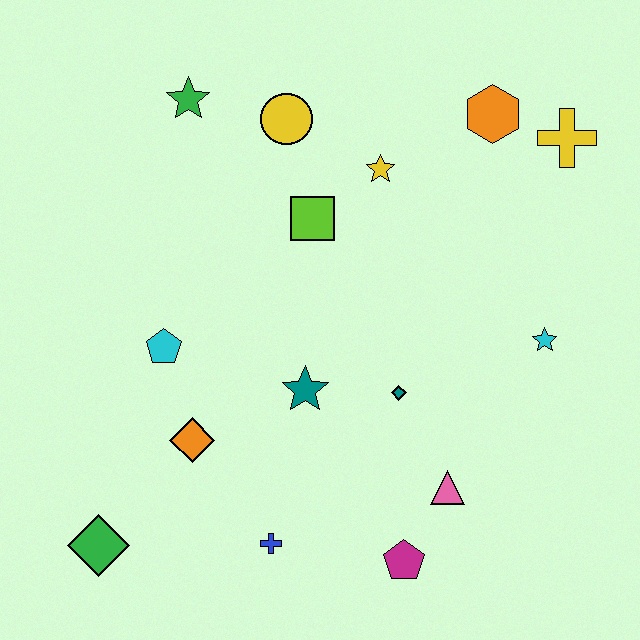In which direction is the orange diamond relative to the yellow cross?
The orange diamond is to the left of the yellow cross.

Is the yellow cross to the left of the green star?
No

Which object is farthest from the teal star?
The yellow cross is farthest from the teal star.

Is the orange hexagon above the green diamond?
Yes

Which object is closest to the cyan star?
The teal diamond is closest to the cyan star.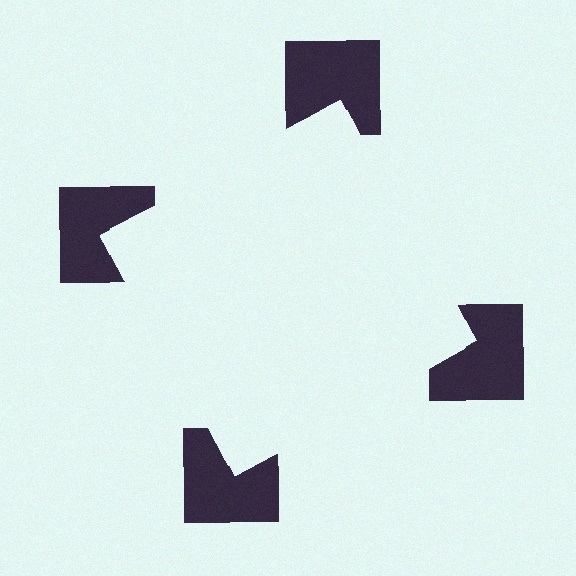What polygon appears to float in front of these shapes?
An illusory square — its edges are inferred from the aligned wedge cuts in the notched squares, not physically drawn.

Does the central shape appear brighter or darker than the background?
It typically appears slightly brighter than the background, even though no actual brightness change is drawn.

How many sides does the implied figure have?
4 sides.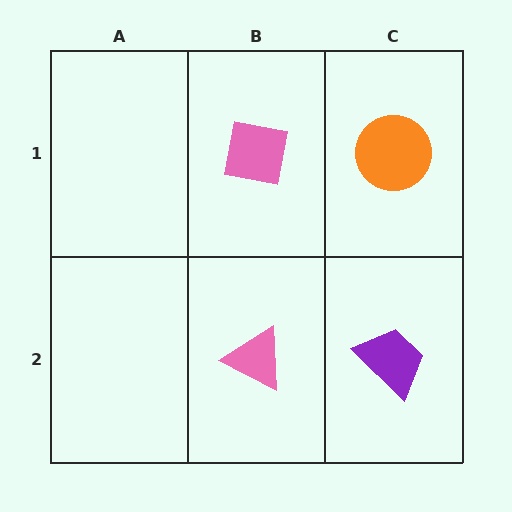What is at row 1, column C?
An orange circle.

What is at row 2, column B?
A pink triangle.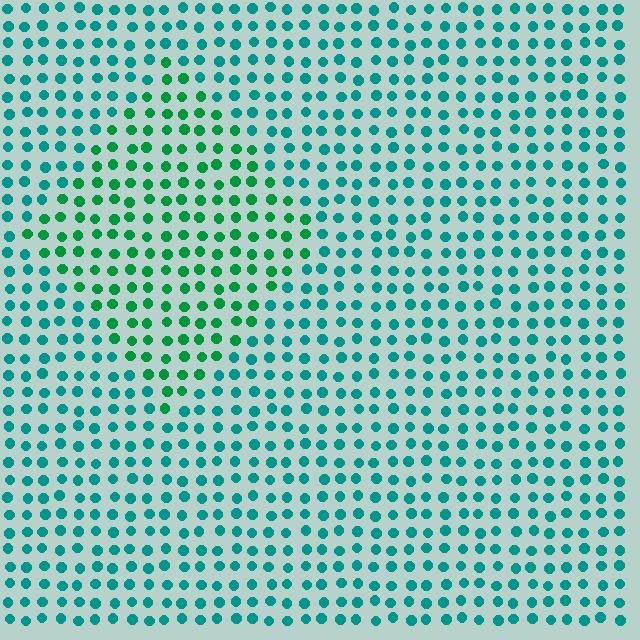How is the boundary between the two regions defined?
The boundary is defined purely by a slight shift in hue (about 32 degrees). Spacing, size, and orientation are identical on both sides.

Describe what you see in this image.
The image is filled with small teal elements in a uniform arrangement. A diamond-shaped region is visible where the elements are tinted to a slightly different hue, forming a subtle color boundary.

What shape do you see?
I see a diamond.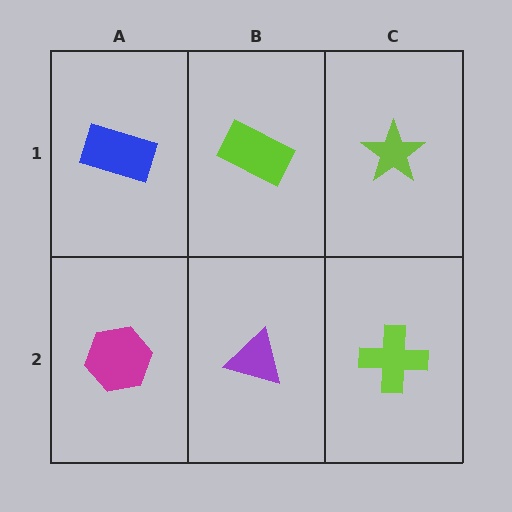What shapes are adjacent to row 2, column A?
A blue rectangle (row 1, column A), a purple triangle (row 2, column B).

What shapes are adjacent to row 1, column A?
A magenta hexagon (row 2, column A), a lime rectangle (row 1, column B).